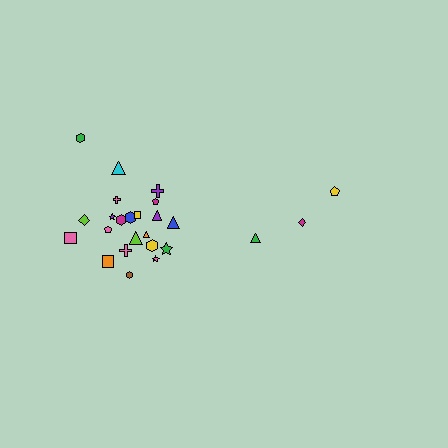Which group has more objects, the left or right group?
The left group.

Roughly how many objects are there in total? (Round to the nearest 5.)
Roughly 25 objects in total.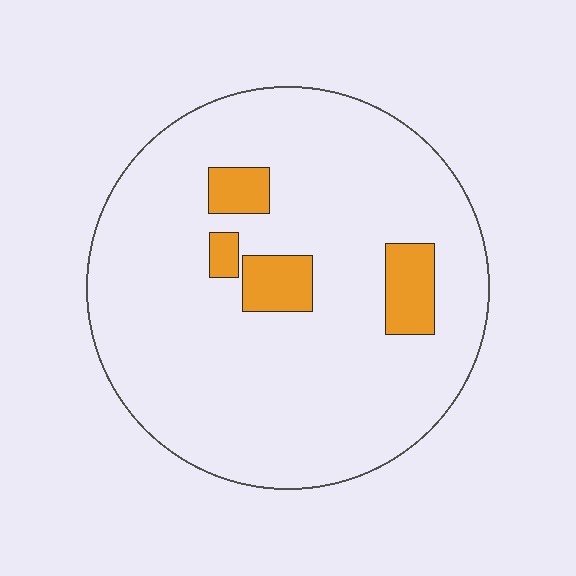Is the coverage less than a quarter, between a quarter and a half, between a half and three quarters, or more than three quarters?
Less than a quarter.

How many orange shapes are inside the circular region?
4.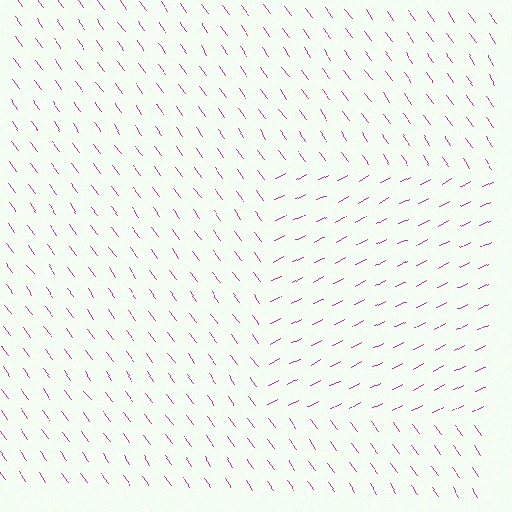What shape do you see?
I see a rectangle.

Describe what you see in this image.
The image is filled with small magenta line segments. A rectangle region in the image has lines oriented differently from the surrounding lines, creating a visible texture boundary.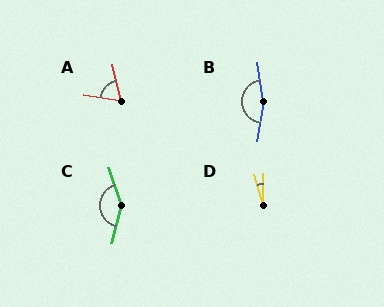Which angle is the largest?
B, at approximately 163 degrees.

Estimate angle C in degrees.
Approximately 147 degrees.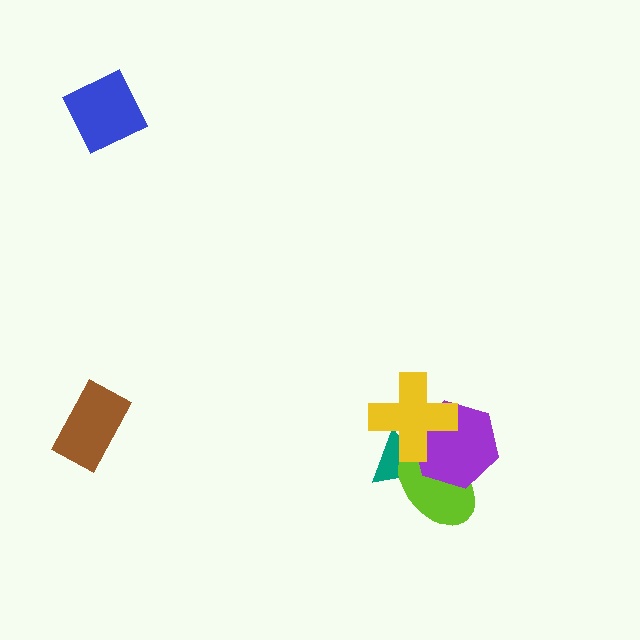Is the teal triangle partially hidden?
Yes, it is partially covered by another shape.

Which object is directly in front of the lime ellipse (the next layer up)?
The purple hexagon is directly in front of the lime ellipse.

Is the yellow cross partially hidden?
No, no other shape covers it.